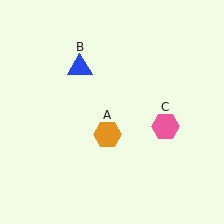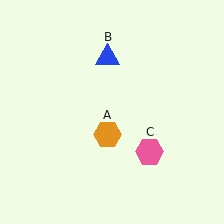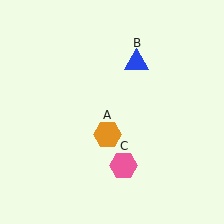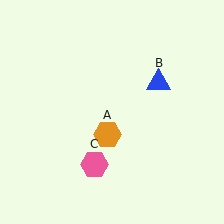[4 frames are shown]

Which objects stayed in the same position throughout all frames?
Orange hexagon (object A) remained stationary.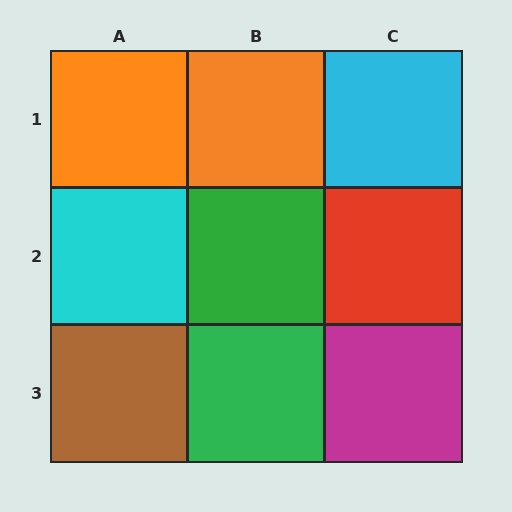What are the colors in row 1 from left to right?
Orange, orange, cyan.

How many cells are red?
1 cell is red.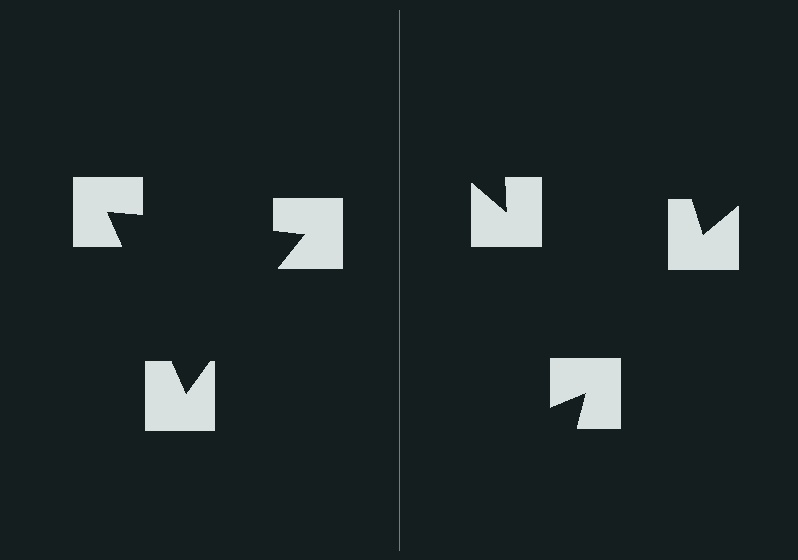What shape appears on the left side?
An illusory triangle.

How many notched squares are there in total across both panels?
6 — 3 on each side.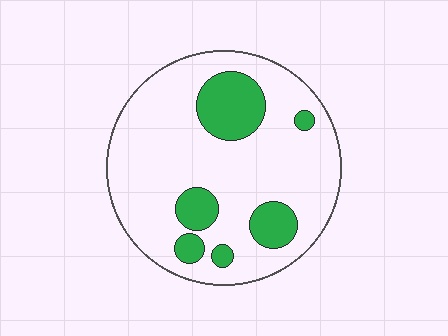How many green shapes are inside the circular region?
6.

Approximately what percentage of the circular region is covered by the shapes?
Approximately 20%.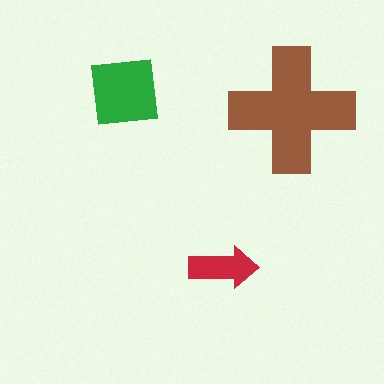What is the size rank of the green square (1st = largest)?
2nd.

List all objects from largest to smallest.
The brown cross, the green square, the red arrow.